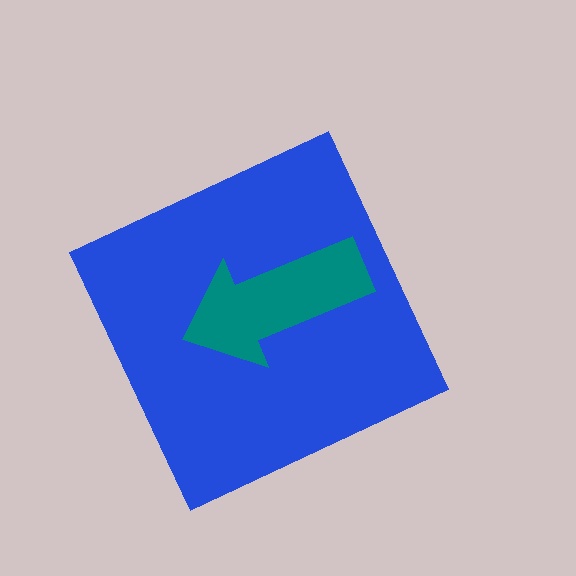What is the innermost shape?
The teal arrow.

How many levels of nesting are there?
2.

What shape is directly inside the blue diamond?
The teal arrow.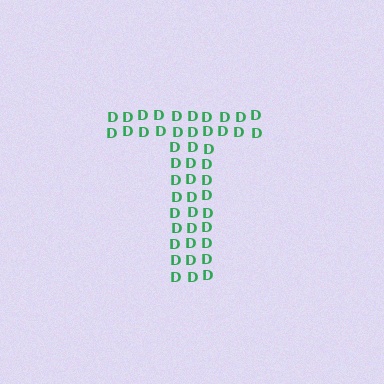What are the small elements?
The small elements are letter D's.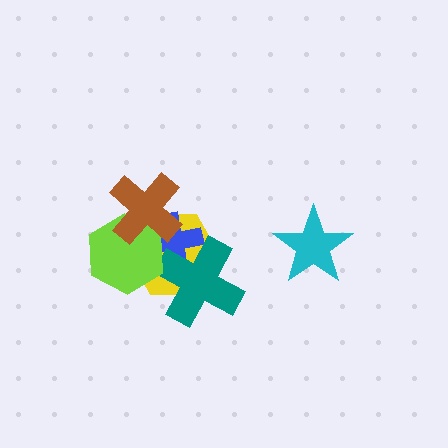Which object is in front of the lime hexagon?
The brown cross is in front of the lime hexagon.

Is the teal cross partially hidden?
No, no other shape covers it.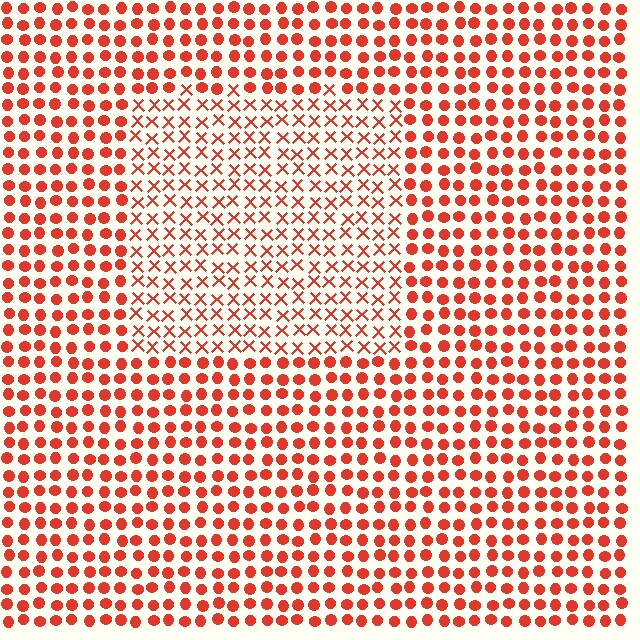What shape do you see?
I see a rectangle.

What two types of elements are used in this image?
The image uses X marks inside the rectangle region and circles outside it.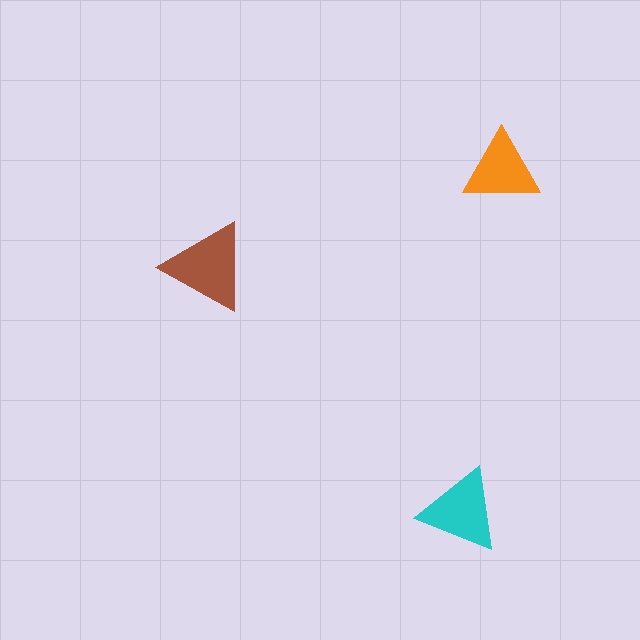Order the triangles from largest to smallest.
the brown one, the cyan one, the orange one.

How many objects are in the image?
There are 3 objects in the image.